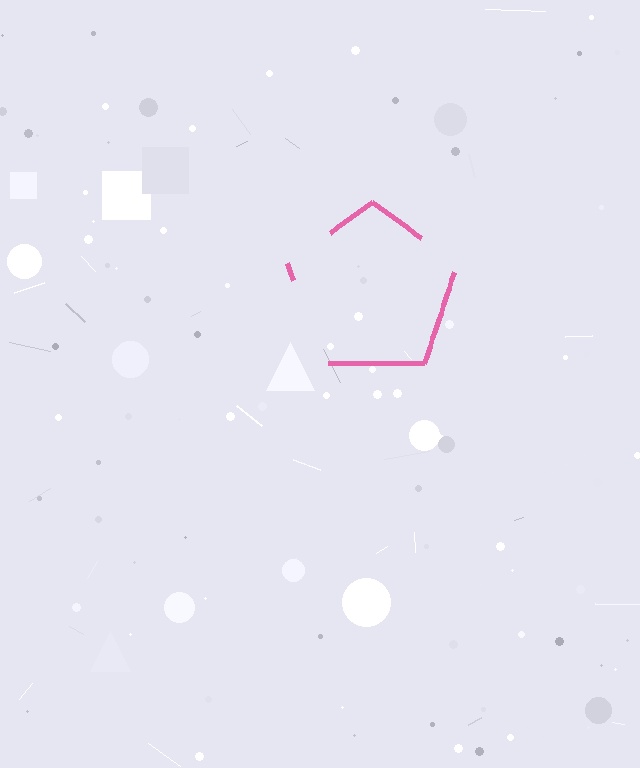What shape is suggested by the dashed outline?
The dashed outline suggests a pentagon.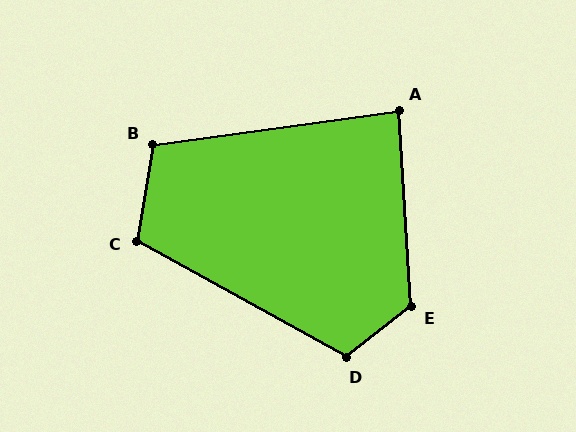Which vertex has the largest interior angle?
E, at approximately 125 degrees.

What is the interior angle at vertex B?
Approximately 107 degrees (obtuse).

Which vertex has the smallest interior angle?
A, at approximately 86 degrees.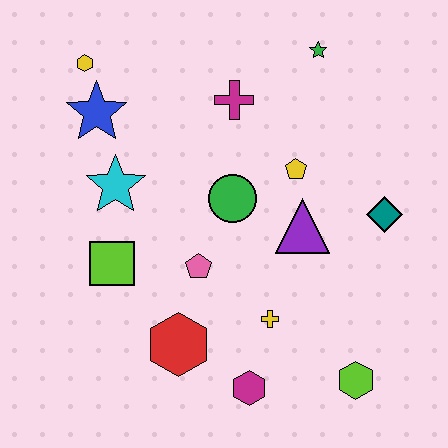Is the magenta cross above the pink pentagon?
Yes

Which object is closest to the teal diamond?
The purple triangle is closest to the teal diamond.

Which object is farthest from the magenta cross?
The lime hexagon is farthest from the magenta cross.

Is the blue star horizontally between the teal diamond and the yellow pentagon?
No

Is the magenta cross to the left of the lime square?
No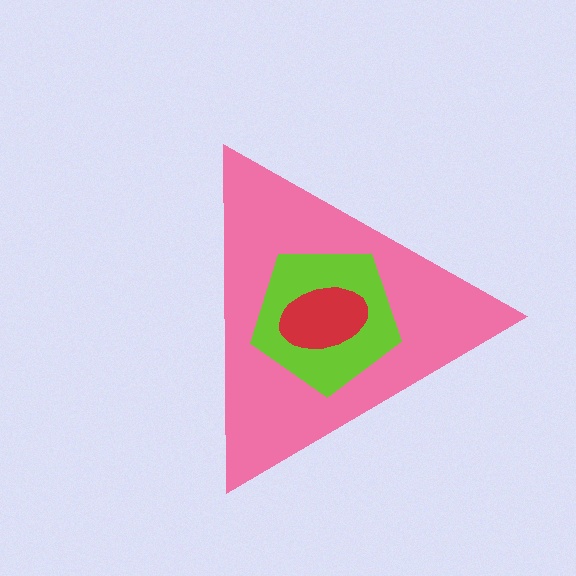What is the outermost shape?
The pink triangle.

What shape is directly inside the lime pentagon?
The red ellipse.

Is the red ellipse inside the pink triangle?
Yes.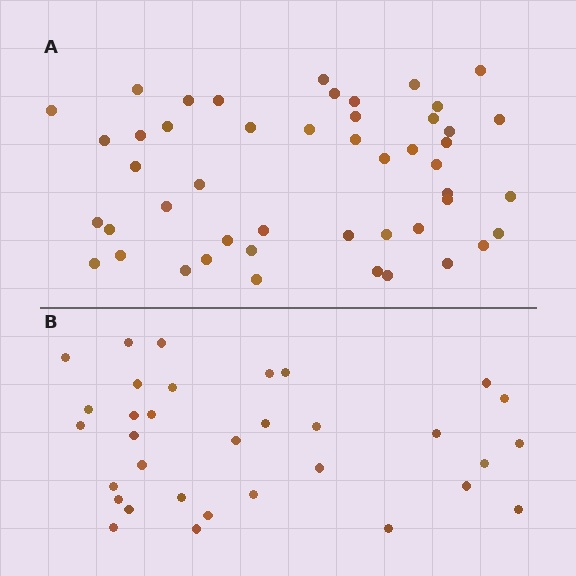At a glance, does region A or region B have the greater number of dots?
Region A (the top region) has more dots.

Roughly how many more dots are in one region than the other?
Region A has approximately 15 more dots than region B.